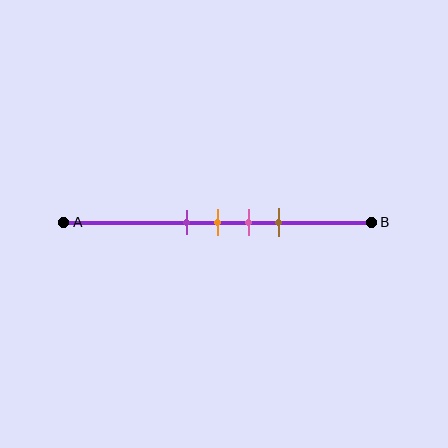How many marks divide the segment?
There are 4 marks dividing the segment.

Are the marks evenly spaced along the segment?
Yes, the marks are approximately evenly spaced.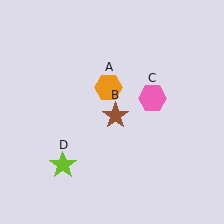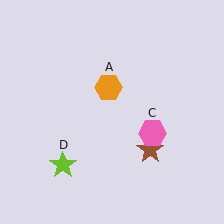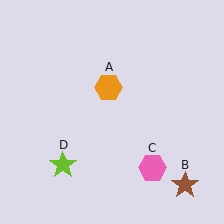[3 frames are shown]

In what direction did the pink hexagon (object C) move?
The pink hexagon (object C) moved down.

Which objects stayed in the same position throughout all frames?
Orange hexagon (object A) and lime star (object D) remained stationary.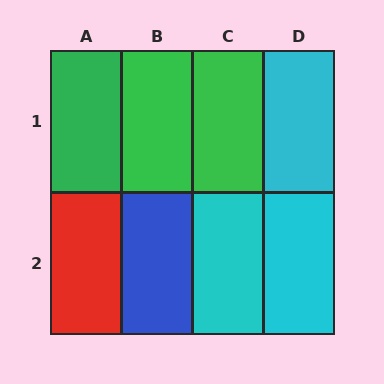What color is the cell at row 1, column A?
Green.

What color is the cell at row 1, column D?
Cyan.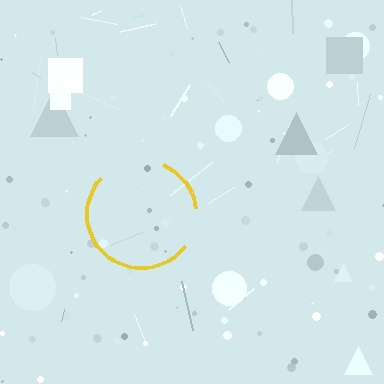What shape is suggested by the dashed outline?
The dashed outline suggests a circle.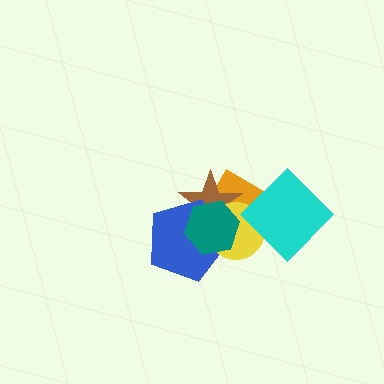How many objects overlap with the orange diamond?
5 objects overlap with the orange diamond.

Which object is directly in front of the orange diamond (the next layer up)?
The brown star is directly in front of the orange diamond.